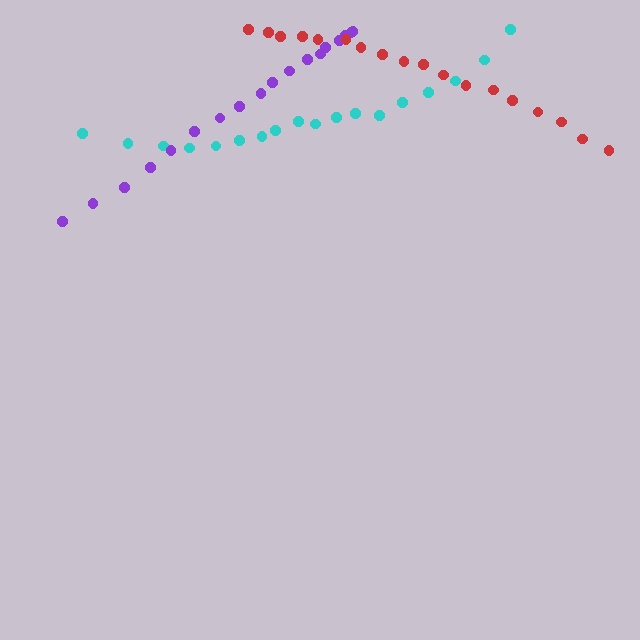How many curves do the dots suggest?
There are 3 distinct paths.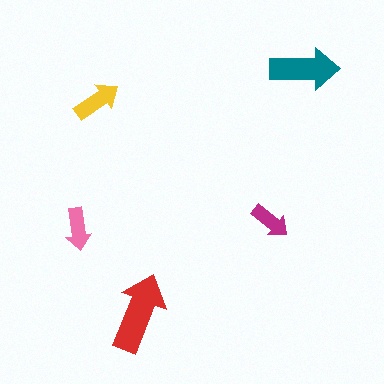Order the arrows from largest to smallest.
the red one, the teal one, the yellow one, the pink one, the magenta one.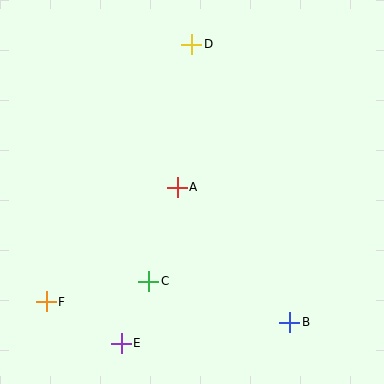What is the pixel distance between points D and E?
The distance between D and E is 307 pixels.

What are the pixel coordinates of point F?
Point F is at (46, 302).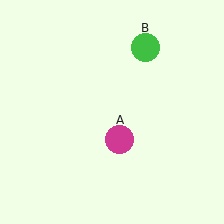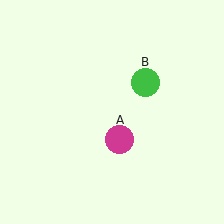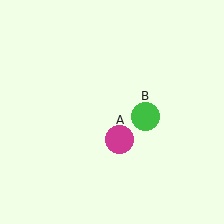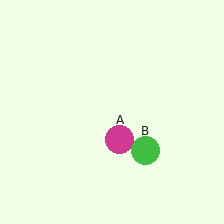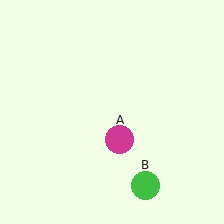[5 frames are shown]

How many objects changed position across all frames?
1 object changed position: green circle (object B).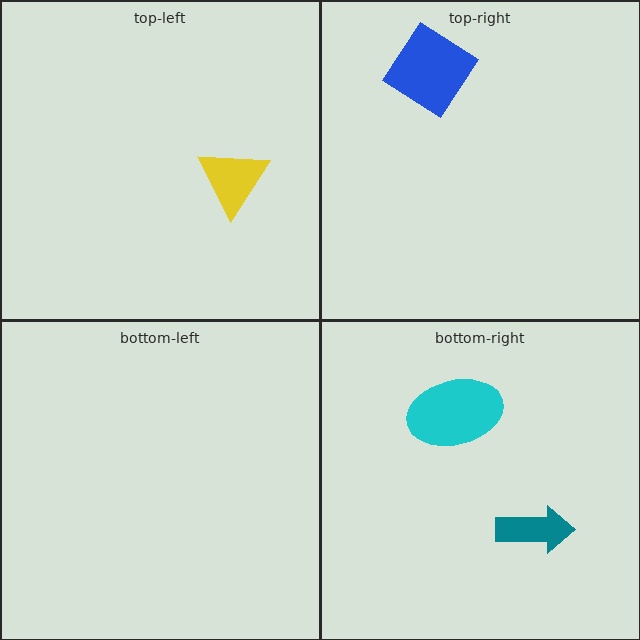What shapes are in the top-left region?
The yellow triangle.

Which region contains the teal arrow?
The bottom-right region.